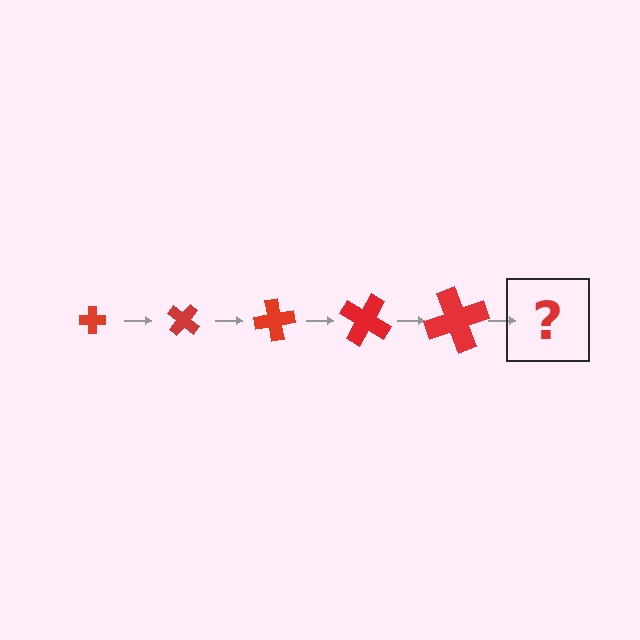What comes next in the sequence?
The next element should be a cross, larger than the previous one and rotated 200 degrees from the start.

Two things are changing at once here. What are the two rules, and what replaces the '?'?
The two rules are that the cross grows larger each step and it rotates 40 degrees each step. The '?' should be a cross, larger than the previous one and rotated 200 degrees from the start.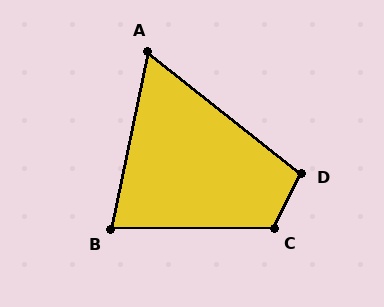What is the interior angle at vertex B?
Approximately 78 degrees (acute).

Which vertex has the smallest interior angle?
A, at approximately 63 degrees.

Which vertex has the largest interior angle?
C, at approximately 117 degrees.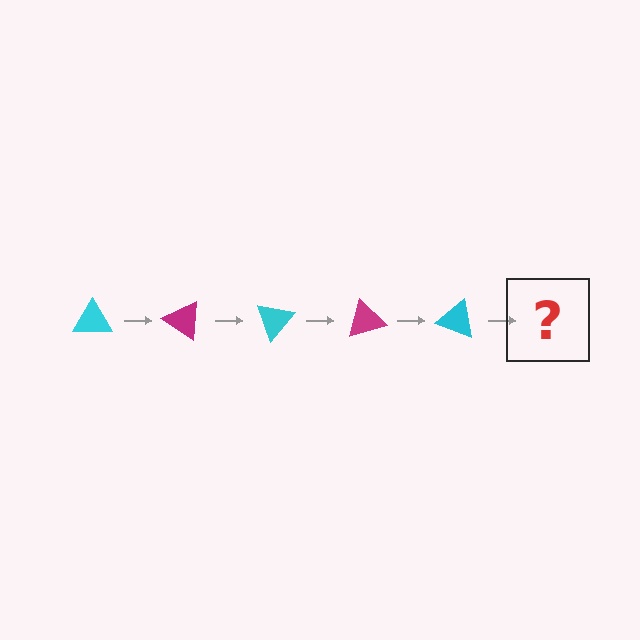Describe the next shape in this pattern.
It should be a magenta triangle, rotated 175 degrees from the start.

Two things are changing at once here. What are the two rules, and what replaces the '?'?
The two rules are that it rotates 35 degrees each step and the color cycles through cyan and magenta. The '?' should be a magenta triangle, rotated 175 degrees from the start.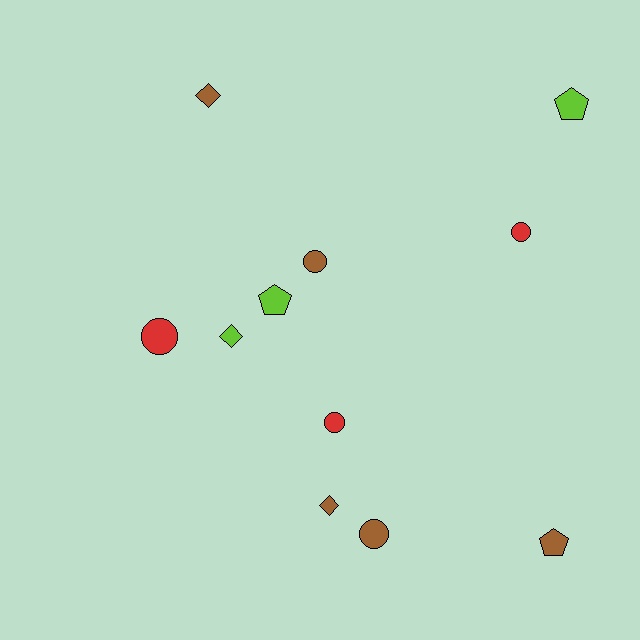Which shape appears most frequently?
Circle, with 5 objects.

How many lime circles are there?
There are no lime circles.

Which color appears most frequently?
Brown, with 5 objects.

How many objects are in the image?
There are 11 objects.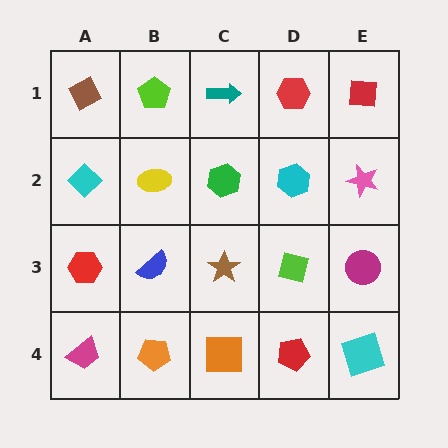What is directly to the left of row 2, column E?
A cyan hexagon.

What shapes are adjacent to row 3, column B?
A yellow ellipse (row 2, column B), an orange pentagon (row 4, column B), a red hexagon (row 3, column A), a brown star (row 3, column C).